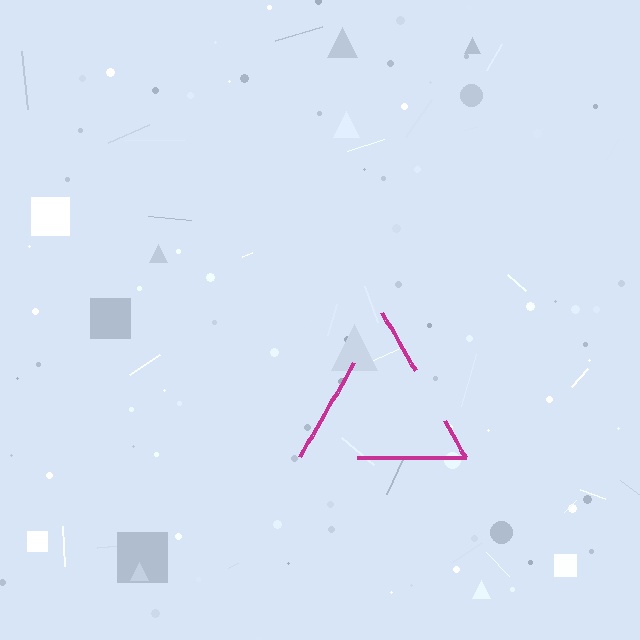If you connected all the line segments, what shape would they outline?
They would outline a triangle.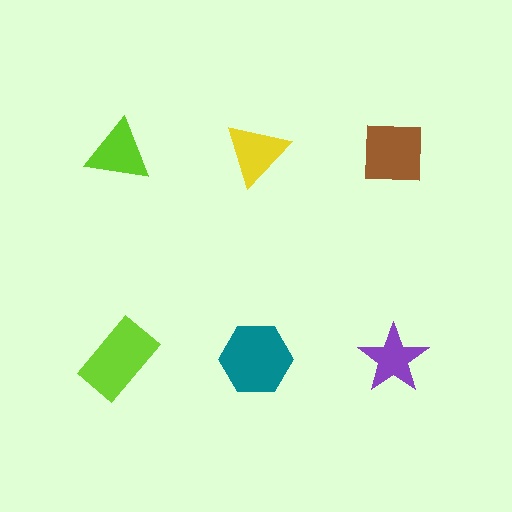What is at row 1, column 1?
A lime triangle.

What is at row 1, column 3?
A brown square.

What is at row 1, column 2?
A yellow triangle.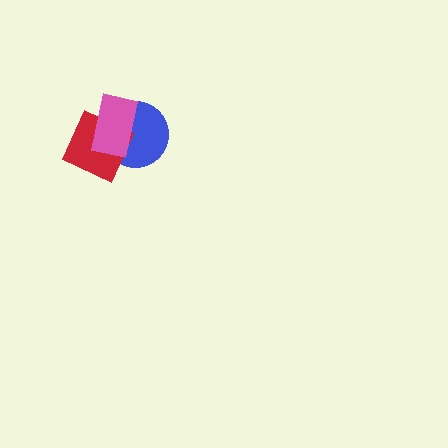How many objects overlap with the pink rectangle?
2 objects overlap with the pink rectangle.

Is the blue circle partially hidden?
Yes, it is partially covered by another shape.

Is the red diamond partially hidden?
Yes, it is partially covered by another shape.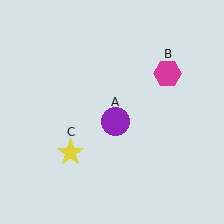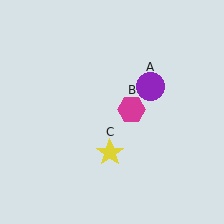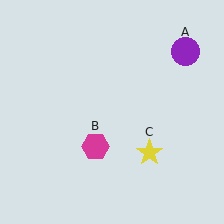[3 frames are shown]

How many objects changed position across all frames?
3 objects changed position: purple circle (object A), magenta hexagon (object B), yellow star (object C).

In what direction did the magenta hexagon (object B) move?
The magenta hexagon (object B) moved down and to the left.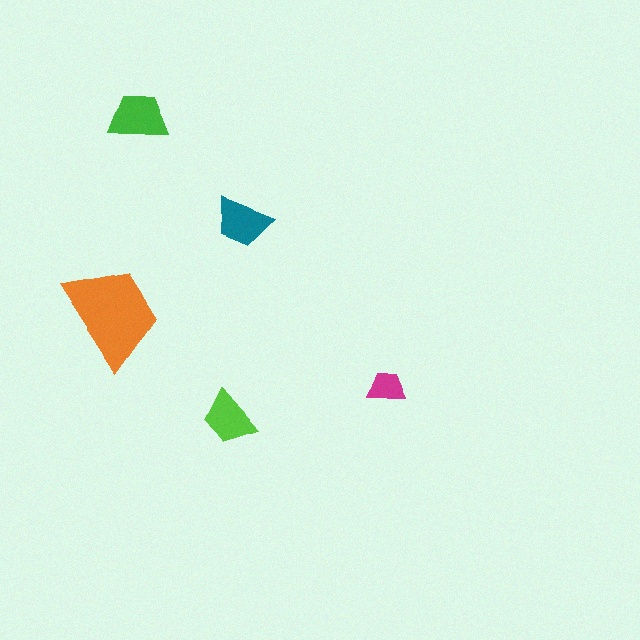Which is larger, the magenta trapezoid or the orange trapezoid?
The orange one.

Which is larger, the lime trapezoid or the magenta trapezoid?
The lime one.